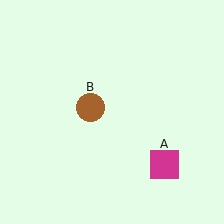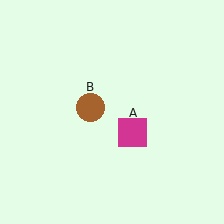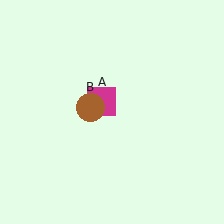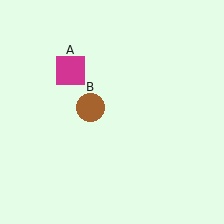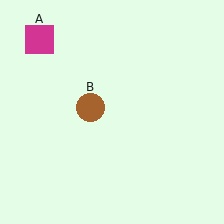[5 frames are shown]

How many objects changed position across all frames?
1 object changed position: magenta square (object A).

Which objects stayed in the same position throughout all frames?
Brown circle (object B) remained stationary.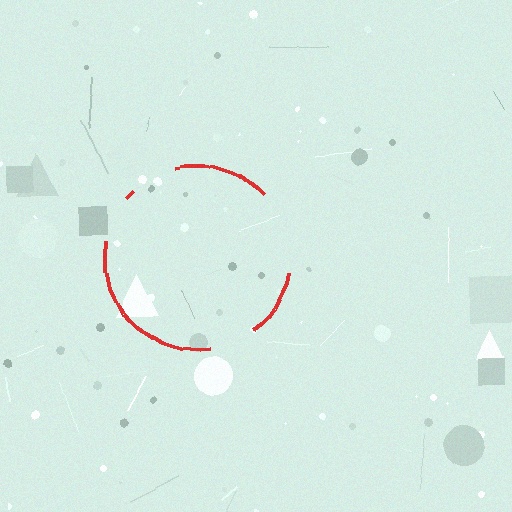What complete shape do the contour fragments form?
The contour fragments form a circle.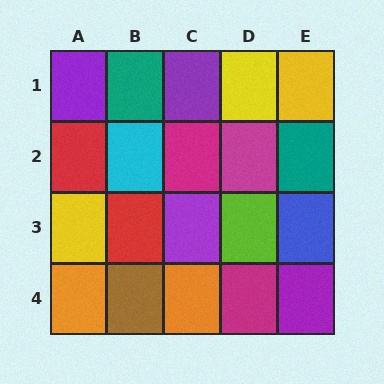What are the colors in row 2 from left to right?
Red, cyan, magenta, magenta, teal.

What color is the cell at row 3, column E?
Blue.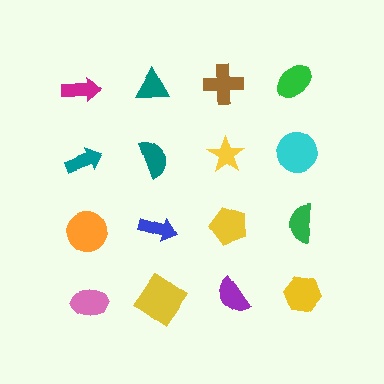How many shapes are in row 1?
4 shapes.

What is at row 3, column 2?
A blue arrow.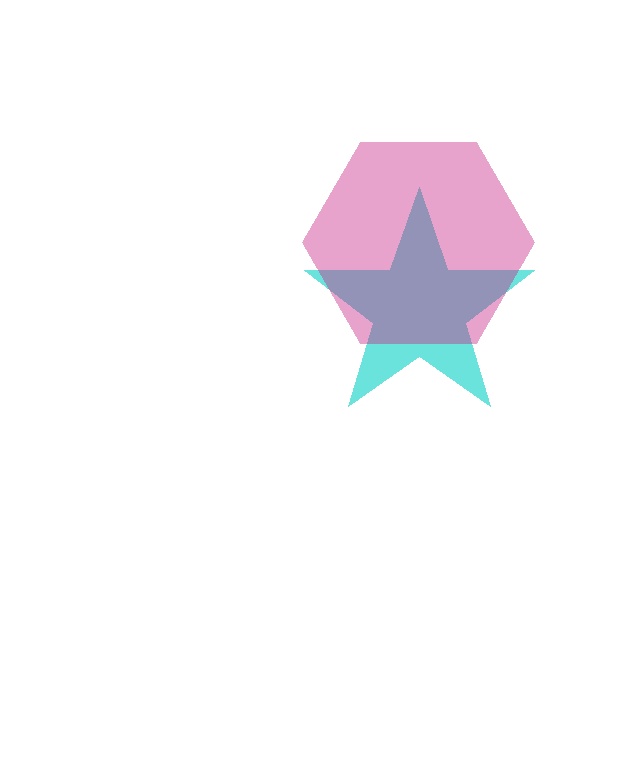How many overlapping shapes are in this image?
There are 2 overlapping shapes in the image.